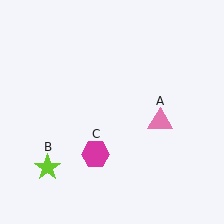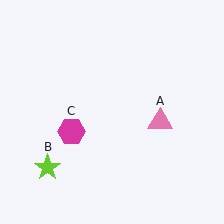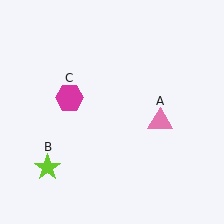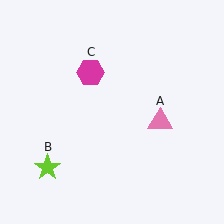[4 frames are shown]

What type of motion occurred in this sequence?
The magenta hexagon (object C) rotated clockwise around the center of the scene.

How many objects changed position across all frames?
1 object changed position: magenta hexagon (object C).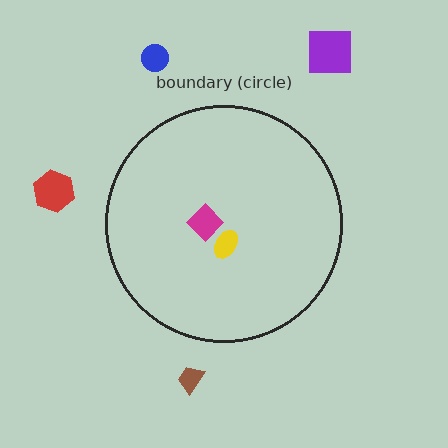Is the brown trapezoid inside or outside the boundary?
Outside.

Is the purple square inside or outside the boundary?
Outside.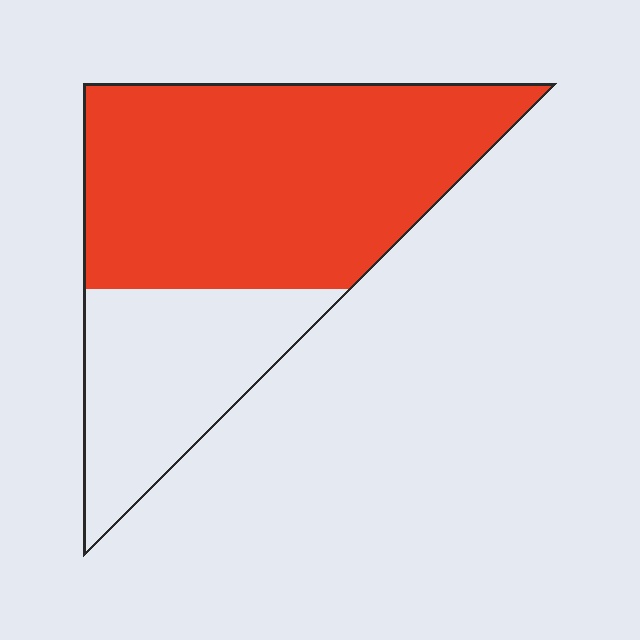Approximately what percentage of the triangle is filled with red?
Approximately 70%.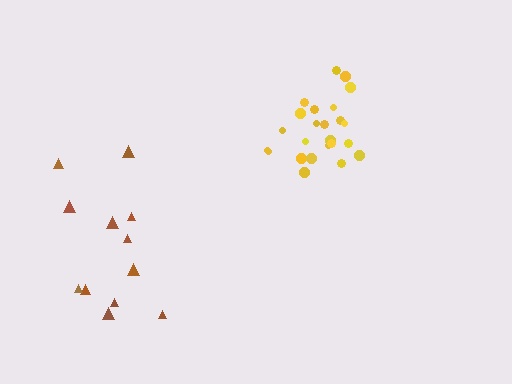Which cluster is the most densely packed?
Yellow.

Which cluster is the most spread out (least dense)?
Brown.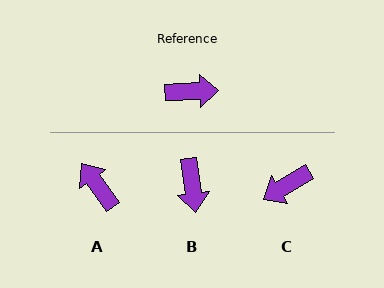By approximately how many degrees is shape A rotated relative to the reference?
Approximately 124 degrees counter-clockwise.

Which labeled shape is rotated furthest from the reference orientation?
C, about 152 degrees away.